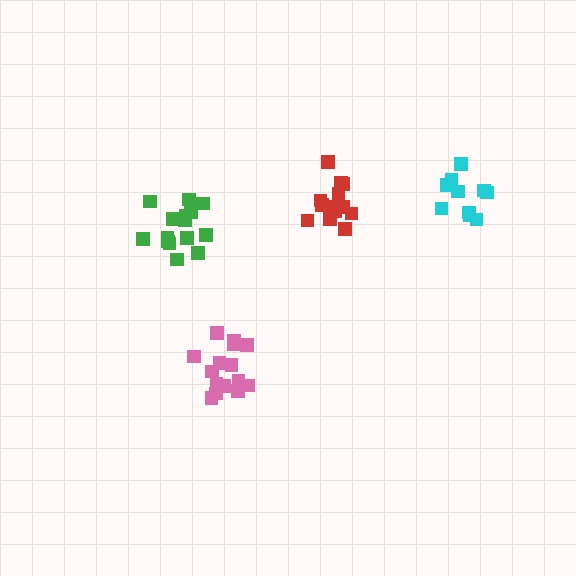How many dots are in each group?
Group 1: 16 dots, Group 2: 13 dots, Group 3: 15 dots, Group 4: 10 dots (54 total).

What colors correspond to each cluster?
The clusters are colored: pink, red, green, cyan.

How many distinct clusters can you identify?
There are 4 distinct clusters.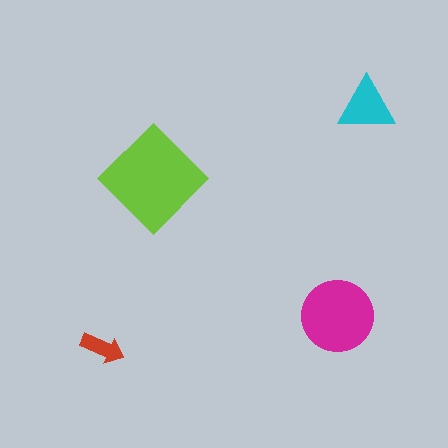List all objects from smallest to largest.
The red arrow, the cyan triangle, the magenta circle, the lime diamond.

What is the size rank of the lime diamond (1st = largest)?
1st.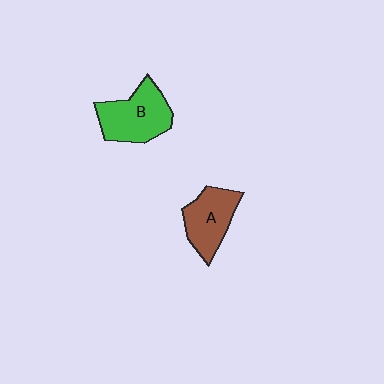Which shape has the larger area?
Shape B (green).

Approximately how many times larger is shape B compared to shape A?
Approximately 1.2 times.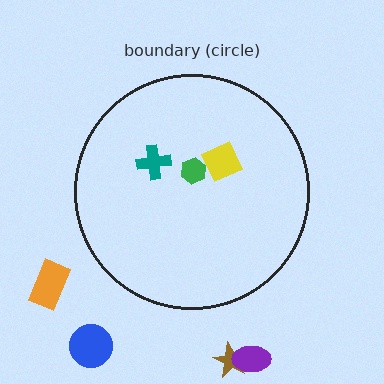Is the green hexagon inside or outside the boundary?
Inside.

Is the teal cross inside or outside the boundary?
Inside.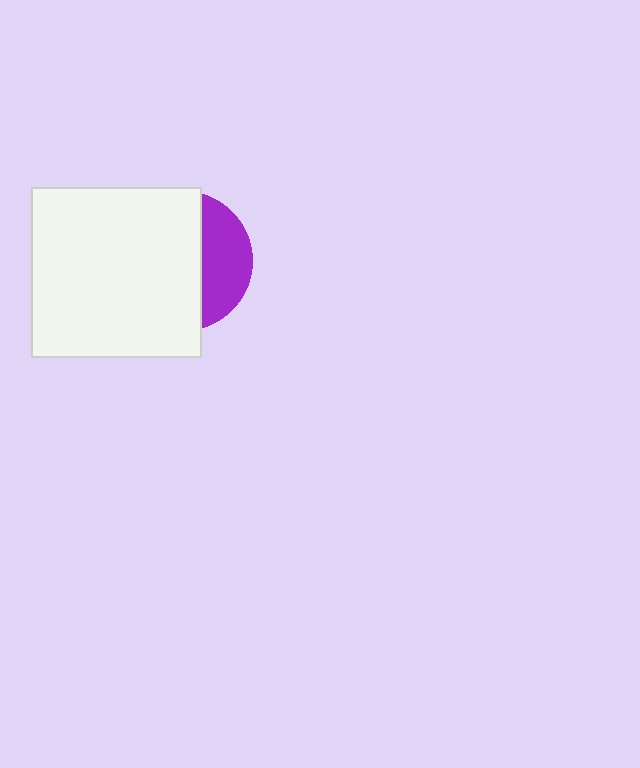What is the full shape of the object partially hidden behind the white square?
The partially hidden object is a purple circle.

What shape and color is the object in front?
The object in front is a white square.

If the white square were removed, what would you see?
You would see the complete purple circle.